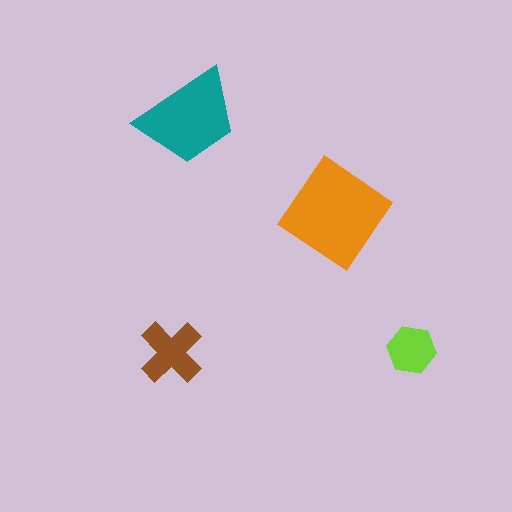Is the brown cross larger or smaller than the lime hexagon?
Larger.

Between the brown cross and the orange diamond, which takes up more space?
The orange diamond.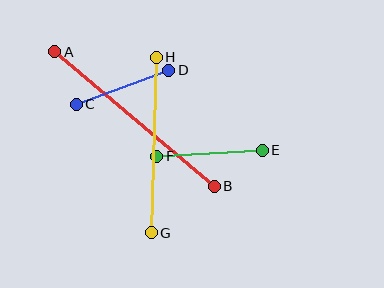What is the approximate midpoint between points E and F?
The midpoint is at approximately (210, 153) pixels.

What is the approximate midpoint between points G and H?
The midpoint is at approximately (154, 145) pixels.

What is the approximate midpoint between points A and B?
The midpoint is at approximately (134, 119) pixels.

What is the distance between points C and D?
The distance is approximately 99 pixels.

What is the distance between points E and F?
The distance is approximately 106 pixels.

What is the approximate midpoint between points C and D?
The midpoint is at approximately (123, 87) pixels.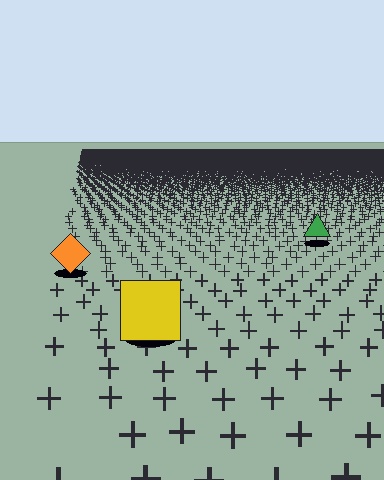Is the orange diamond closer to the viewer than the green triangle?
Yes. The orange diamond is closer — you can tell from the texture gradient: the ground texture is coarser near it.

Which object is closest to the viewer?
The yellow square is closest. The texture marks near it are larger and more spread out.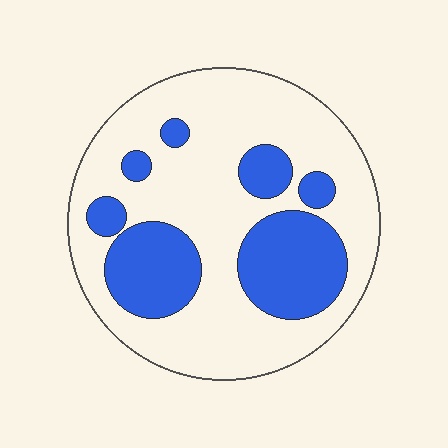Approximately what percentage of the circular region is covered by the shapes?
Approximately 30%.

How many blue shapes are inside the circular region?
7.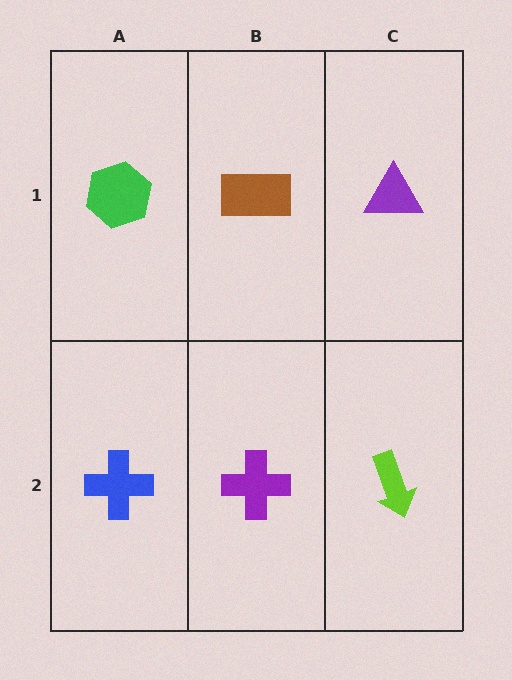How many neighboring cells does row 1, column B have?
3.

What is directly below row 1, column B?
A purple cross.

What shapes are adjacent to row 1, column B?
A purple cross (row 2, column B), a green hexagon (row 1, column A), a purple triangle (row 1, column C).